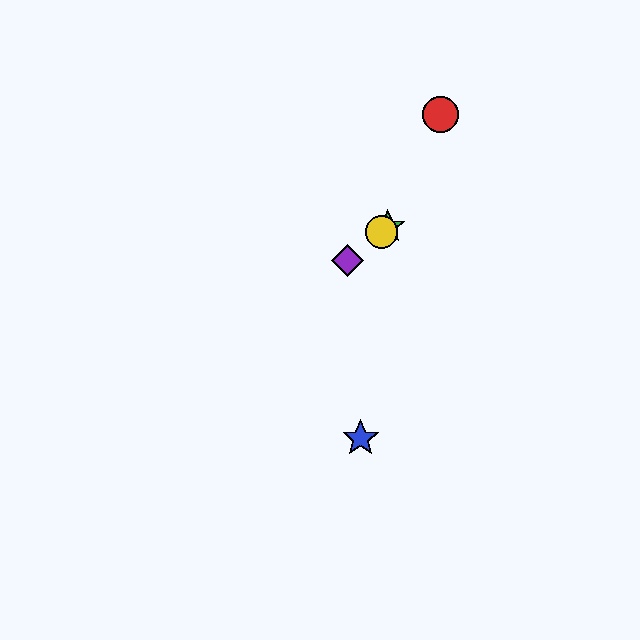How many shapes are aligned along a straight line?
3 shapes (the green star, the yellow circle, the purple diamond) are aligned along a straight line.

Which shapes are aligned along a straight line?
The green star, the yellow circle, the purple diamond are aligned along a straight line.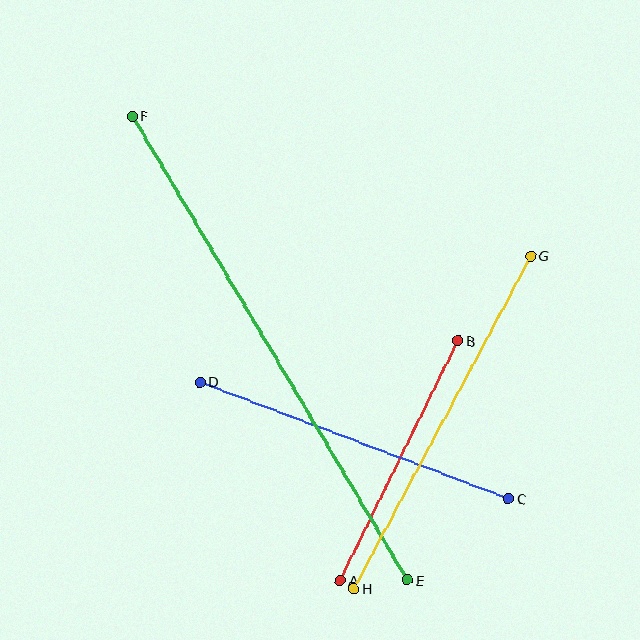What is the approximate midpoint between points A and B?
The midpoint is at approximately (399, 461) pixels.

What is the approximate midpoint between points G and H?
The midpoint is at approximately (442, 422) pixels.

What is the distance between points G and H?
The distance is approximately 377 pixels.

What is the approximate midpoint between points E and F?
The midpoint is at approximately (270, 348) pixels.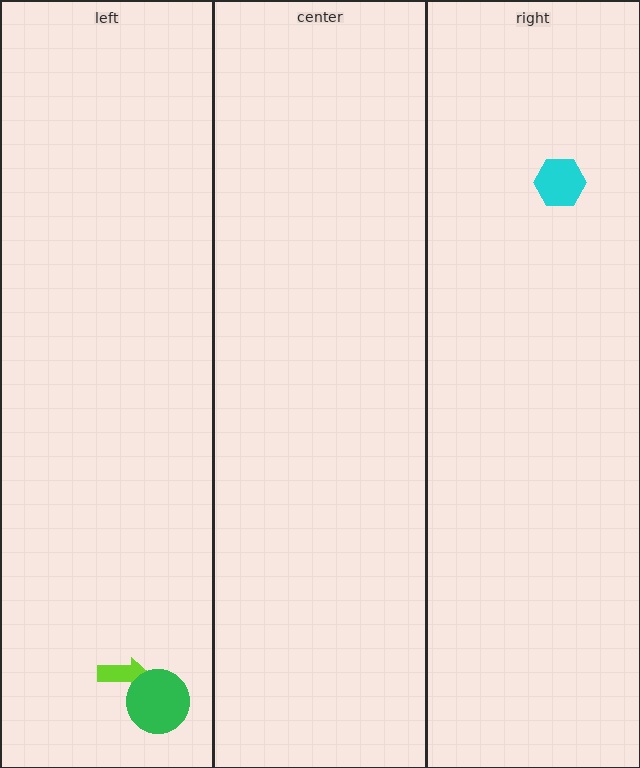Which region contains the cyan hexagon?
The right region.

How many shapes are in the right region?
1.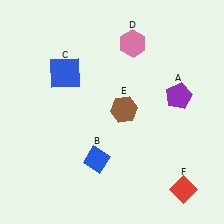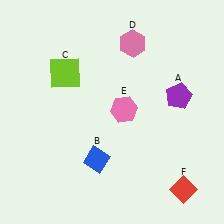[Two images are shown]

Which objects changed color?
C changed from blue to lime. E changed from brown to pink.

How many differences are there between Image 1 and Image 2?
There are 2 differences between the two images.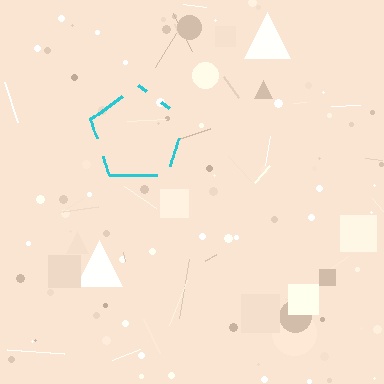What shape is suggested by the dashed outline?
The dashed outline suggests a pentagon.